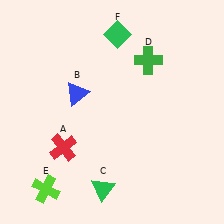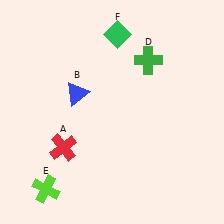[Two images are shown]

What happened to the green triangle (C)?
The green triangle (C) was removed in Image 2. It was in the bottom-left area of Image 1.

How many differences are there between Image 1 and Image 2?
There is 1 difference between the two images.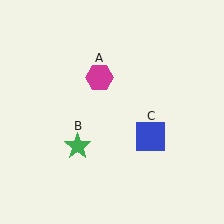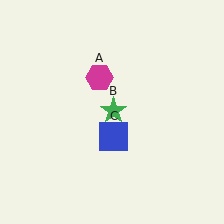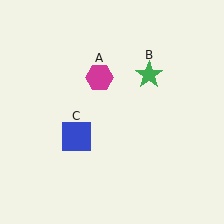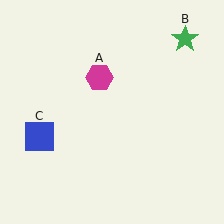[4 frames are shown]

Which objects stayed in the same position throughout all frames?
Magenta hexagon (object A) remained stationary.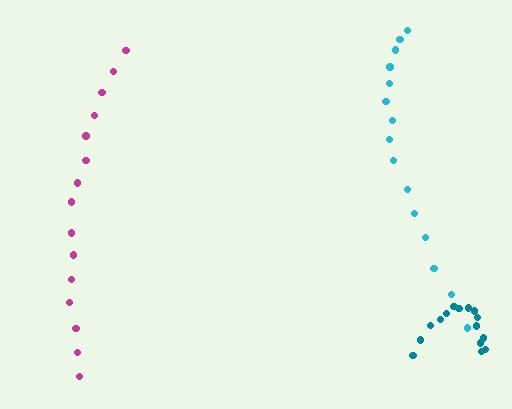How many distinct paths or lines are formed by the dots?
There are 3 distinct paths.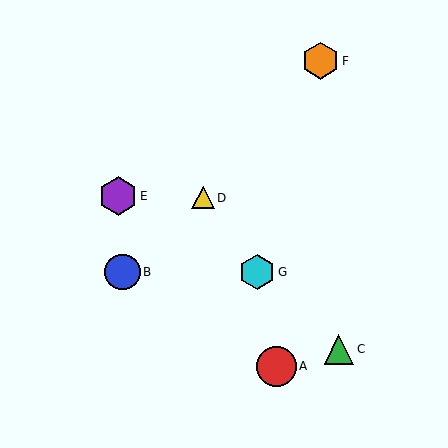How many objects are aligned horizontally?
2 objects (B, G) are aligned horizontally.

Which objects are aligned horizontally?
Objects B, G are aligned horizontally.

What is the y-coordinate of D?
Object D is at y≈198.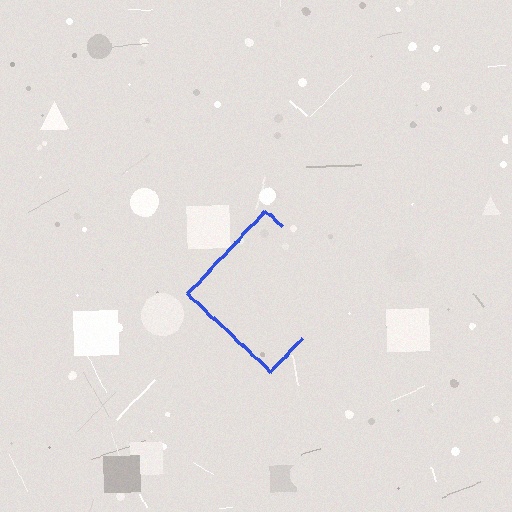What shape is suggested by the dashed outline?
The dashed outline suggests a diamond.